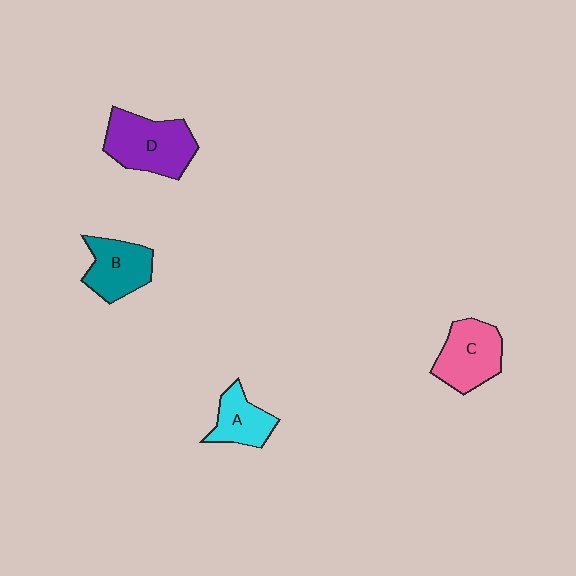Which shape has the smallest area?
Shape A (cyan).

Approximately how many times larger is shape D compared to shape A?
Approximately 1.7 times.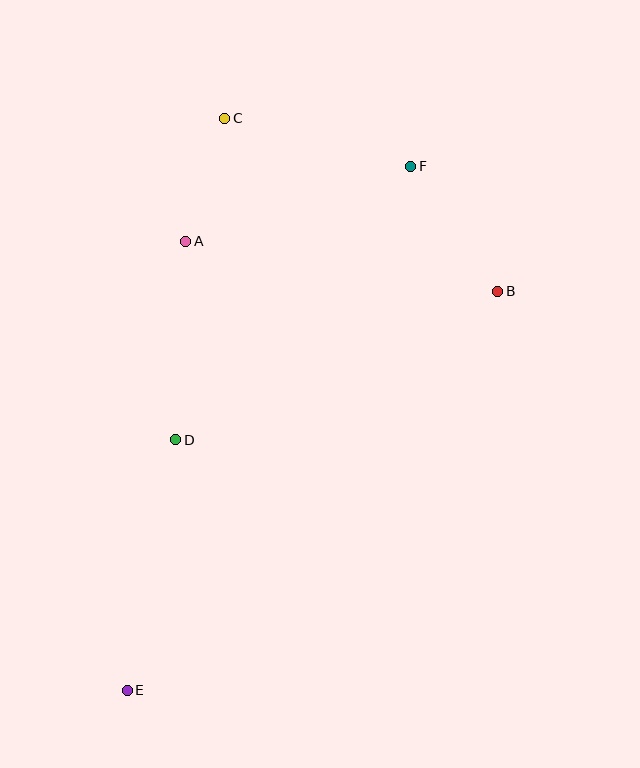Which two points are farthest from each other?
Points E and F are farthest from each other.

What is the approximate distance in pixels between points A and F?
The distance between A and F is approximately 237 pixels.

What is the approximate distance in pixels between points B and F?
The distance between B and F is approximately 152 pixels.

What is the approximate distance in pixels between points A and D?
The distance between A and D is approximately 199 pixels.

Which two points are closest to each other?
Points A and C are closest to each other.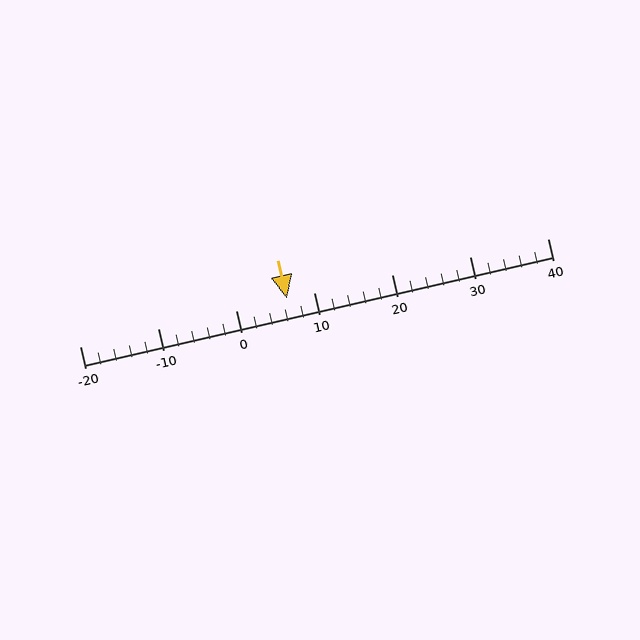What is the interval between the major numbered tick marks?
The major tick marks are spaced 10 units apart.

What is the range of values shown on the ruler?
The ruler shows values from -20 to 40.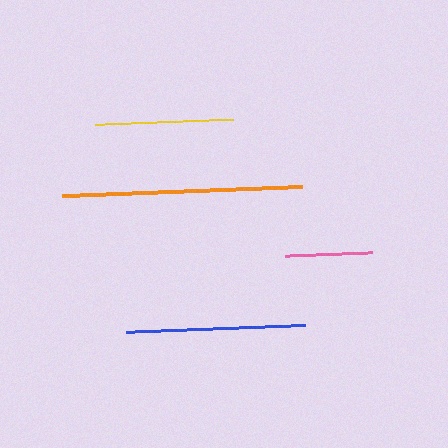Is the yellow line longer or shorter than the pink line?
The yellow line is longer than the pink line.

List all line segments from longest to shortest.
From longest to shortest: orange, blue, yellow, pink.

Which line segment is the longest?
The orange line is the longest at approximately 239 pixels.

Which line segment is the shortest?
The pink line is the shortest at approximately 87 pixels.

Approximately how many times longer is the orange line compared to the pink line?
The orange line is approximately 2.8 times the length of the pink line.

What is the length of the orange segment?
The orange segment is approximately 239 pixels long.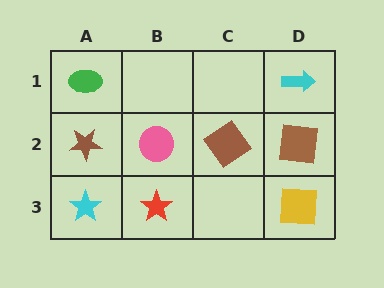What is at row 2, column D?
A brown square.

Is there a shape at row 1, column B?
No, that cell is empty.